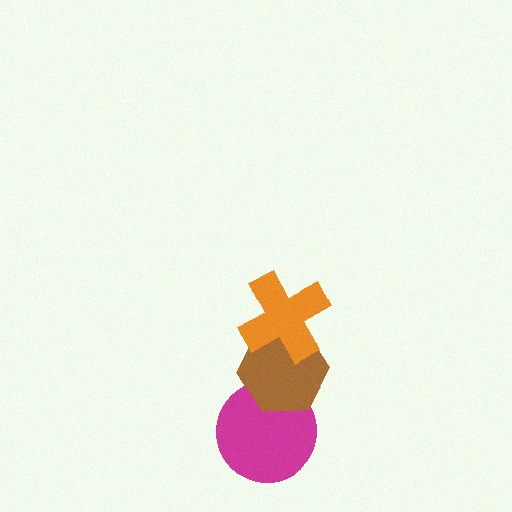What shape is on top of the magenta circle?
The brown hexagon is on top of the magenta circle.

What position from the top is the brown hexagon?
The brown hexagon is 2nd from the top.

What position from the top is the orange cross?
The orange cross is 1st from the top.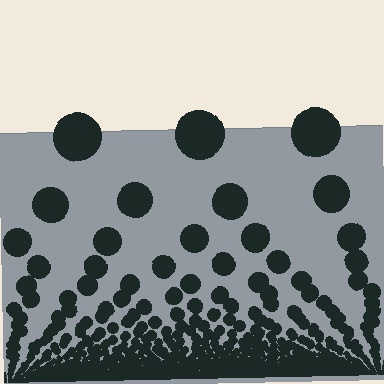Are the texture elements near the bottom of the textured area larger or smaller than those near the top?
Smaller. The gradient is inverted — elements near the bottom are smaller and denser.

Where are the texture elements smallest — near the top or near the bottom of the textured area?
Near the bottom.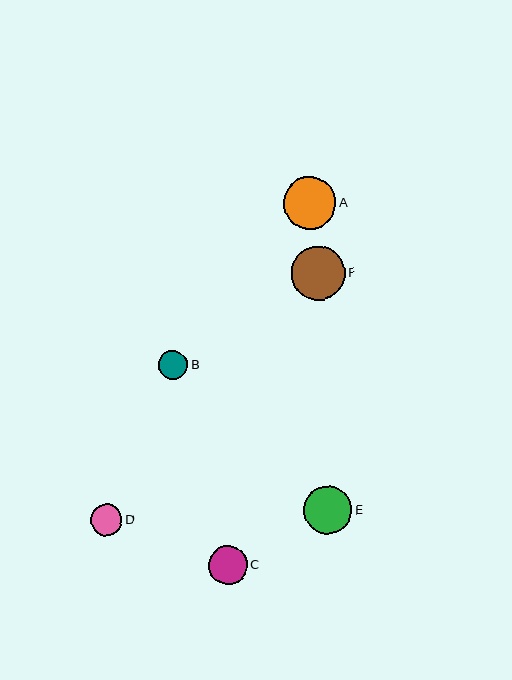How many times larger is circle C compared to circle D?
Circle C is approximately 1.2 times the size of circle D.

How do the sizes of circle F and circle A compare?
Circle F and circle A are approximately the same size.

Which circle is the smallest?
Circle B is the smallest with a size of approximately 29 pixels.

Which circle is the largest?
Circle F is the largest with a size of approximately 54 pixels.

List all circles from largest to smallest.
From largest to smallest: F, A, E, C, D, B.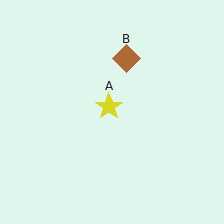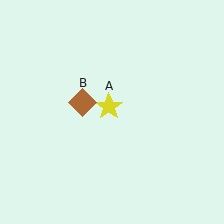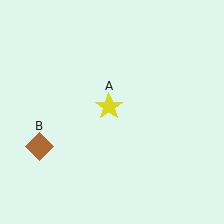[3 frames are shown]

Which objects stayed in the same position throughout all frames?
Yellow star (object A) remained stationary.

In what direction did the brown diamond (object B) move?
The brown diamond (object B) moved down and to the left.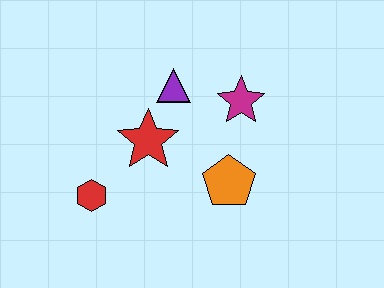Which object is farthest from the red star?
The magenta star is farthest from the red star.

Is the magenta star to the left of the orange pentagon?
No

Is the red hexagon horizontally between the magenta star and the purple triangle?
No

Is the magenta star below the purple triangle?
Yes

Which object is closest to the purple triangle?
The red star is closest to the purple triangle.